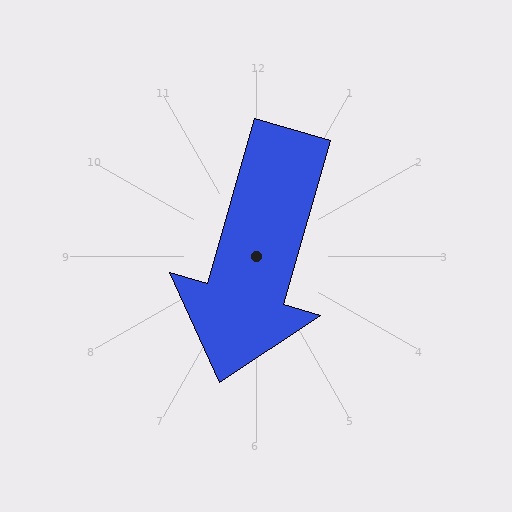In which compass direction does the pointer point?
South.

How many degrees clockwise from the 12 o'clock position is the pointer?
Approximately 196 degrees.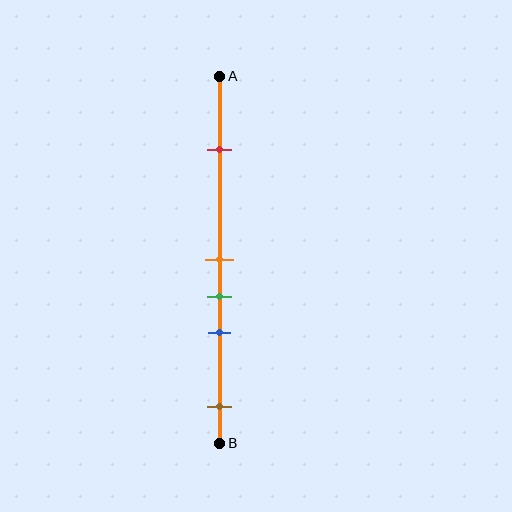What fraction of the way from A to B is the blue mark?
The blue mark is approximately 70% (0.7) of the way from A to B.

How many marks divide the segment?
There are 5 marks dividing the segment.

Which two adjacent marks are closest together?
The orange and green marks are the closest adjacent pair.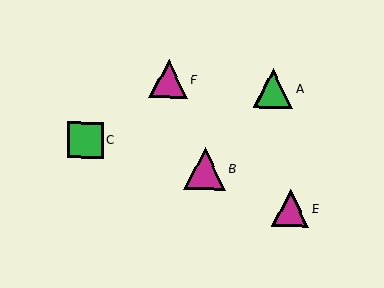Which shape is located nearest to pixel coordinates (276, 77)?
The green triangle (labeled A) at (273, 88) is nearest to that location.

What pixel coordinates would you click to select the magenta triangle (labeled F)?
Click at (168, 79) to select the magenta triangle F.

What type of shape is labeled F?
Shape F is a magenta triangle.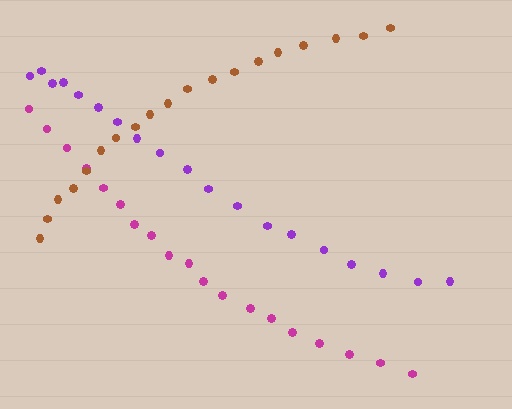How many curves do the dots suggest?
There are 3 distinct paths.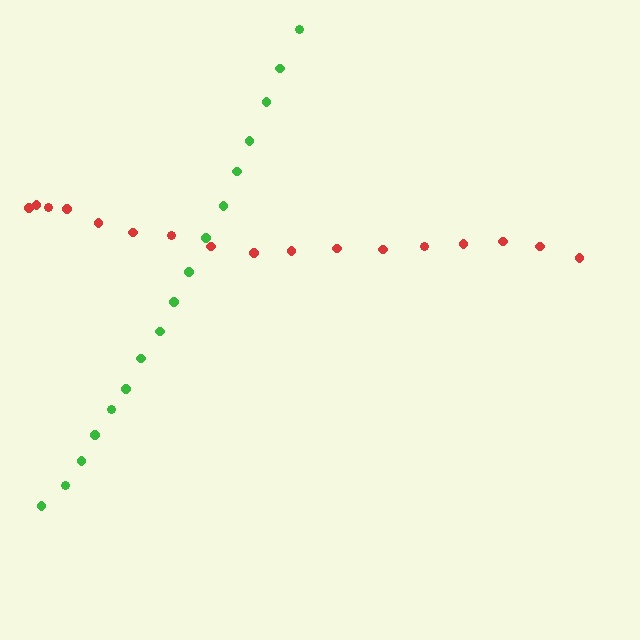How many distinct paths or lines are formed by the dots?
There are 2 distinct paths.